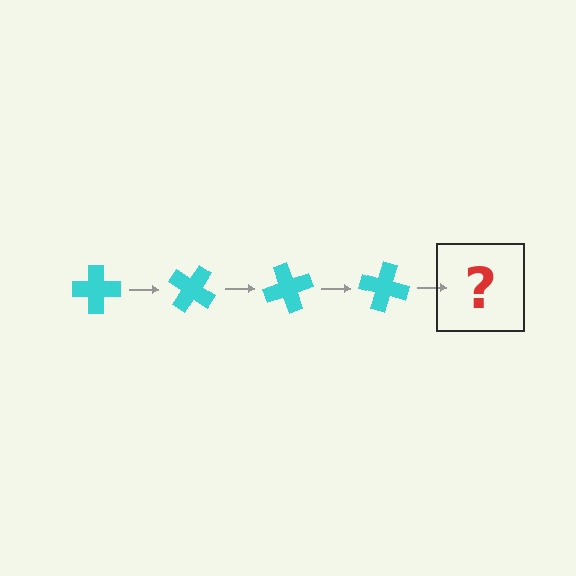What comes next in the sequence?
The next element should be a cyan cross rotated 140 degrees.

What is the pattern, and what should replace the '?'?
The pattern is that the cross rotates 35 degrees each step. The '?' should be a cyan cross rotated 140 degrees.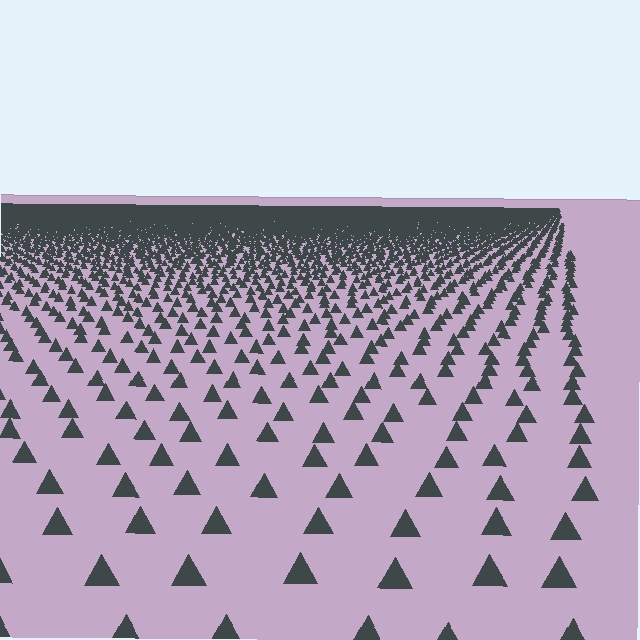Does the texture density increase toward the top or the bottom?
Density increases toward the top.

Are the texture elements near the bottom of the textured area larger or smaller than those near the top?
Larger. Near the bottom, elements are closer to the viewer and appear at a bigger on-screen size.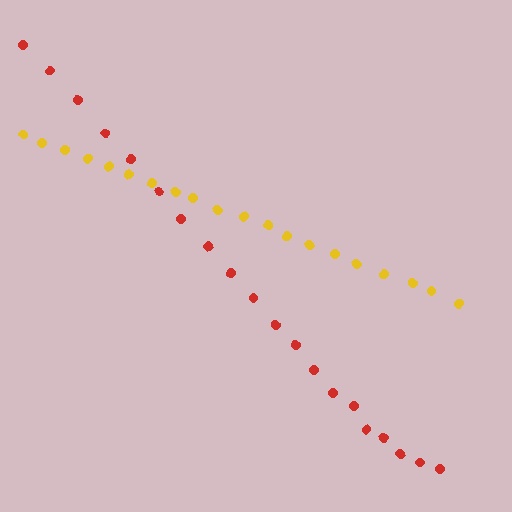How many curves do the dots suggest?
There are 2 distinct paths.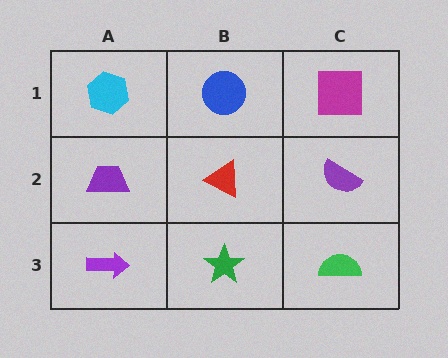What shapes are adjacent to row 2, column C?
A magenta square (row 1, column C), a green semicircle (row 3, column C), a red triangle (row 2, column B).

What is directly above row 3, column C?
A purple semicircle.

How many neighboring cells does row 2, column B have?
4.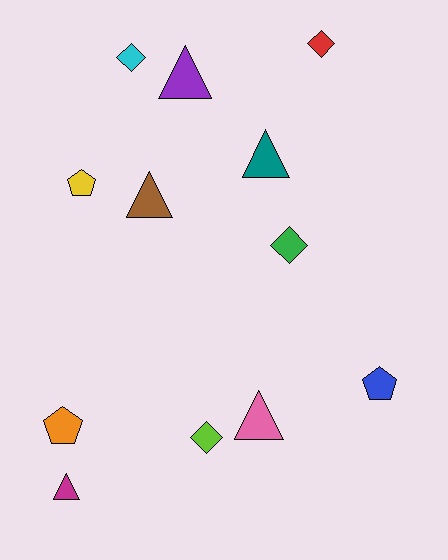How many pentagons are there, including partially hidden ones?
There are 3 pentagons.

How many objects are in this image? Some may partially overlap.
There are 12 objects.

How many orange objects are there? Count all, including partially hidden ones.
There is 1 orange object.